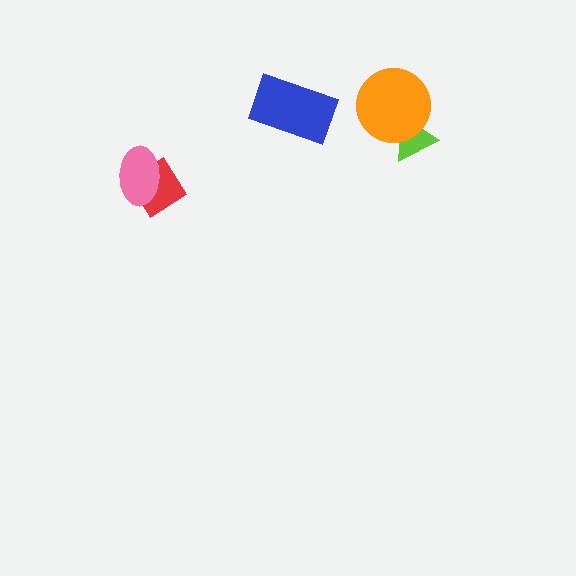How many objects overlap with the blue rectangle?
0 objects overlap with the blue rectangle.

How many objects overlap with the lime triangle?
1 object overlaps with the lime triangle.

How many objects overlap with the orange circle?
1 object overlaps with the orange circle.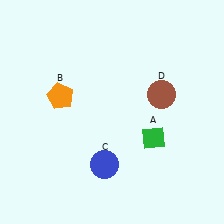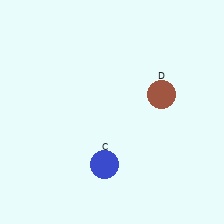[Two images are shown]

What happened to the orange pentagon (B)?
The orange pentagon (B) was removed in Image 2. It was in the top-left area of Image 1.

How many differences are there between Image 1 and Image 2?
There are 2 differences between the two images.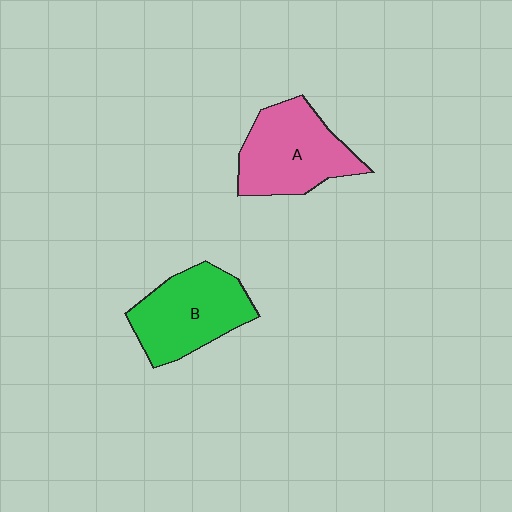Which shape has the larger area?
Shape A (pink).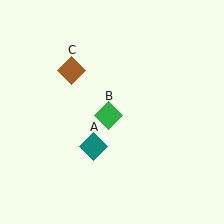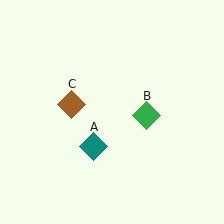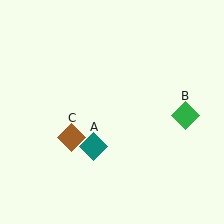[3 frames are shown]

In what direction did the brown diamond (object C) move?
The brown diamond (object C) moved down.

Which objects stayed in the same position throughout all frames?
Teal diamond (object A) remained stationary.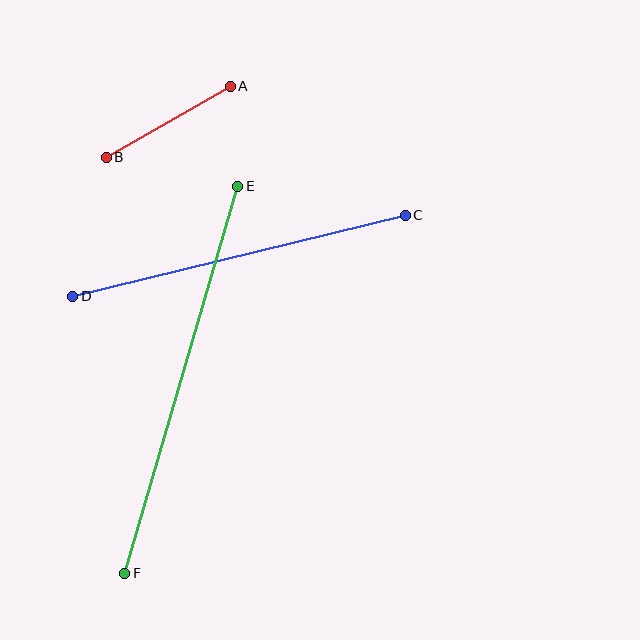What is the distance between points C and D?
The distance is approximately 342 pixels.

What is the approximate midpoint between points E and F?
The midpoint is at approximately (181, 380) pixels.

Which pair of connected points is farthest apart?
Points E and F are farthest apart.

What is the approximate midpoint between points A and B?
The midpoint is at approximately (168, 122) pixels.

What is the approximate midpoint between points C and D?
The midpoint is at approximately (239, 256) pixels.